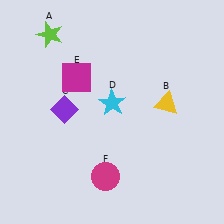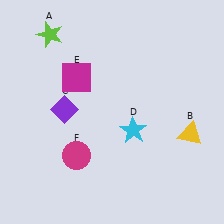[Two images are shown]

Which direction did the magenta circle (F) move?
The magenta circle (F) moved left.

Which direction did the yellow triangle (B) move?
The yellow triangle (B) moved down.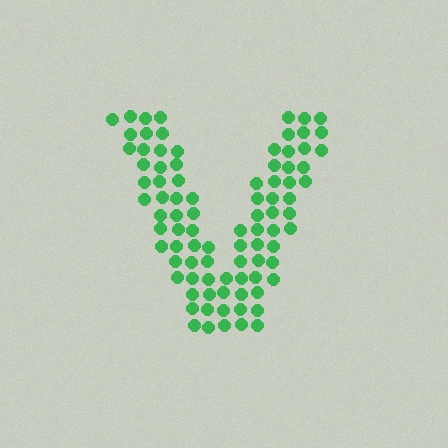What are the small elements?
The small elements are circles.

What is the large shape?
The large shape is the letter V.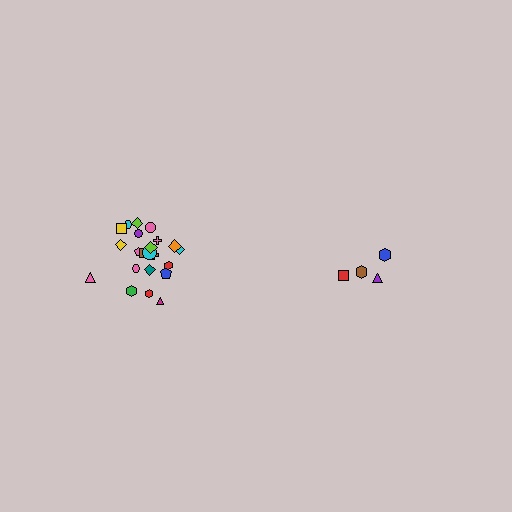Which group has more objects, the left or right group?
The left group.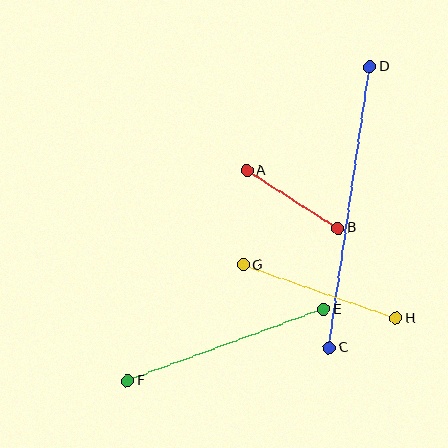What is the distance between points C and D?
The distance is approximately 284 pixels.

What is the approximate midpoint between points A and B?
The midpoint is at approximately (293, 199) pixels.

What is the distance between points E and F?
The distance is approximately 209 pixels.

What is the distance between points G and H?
The distance is approximately 162 pixels.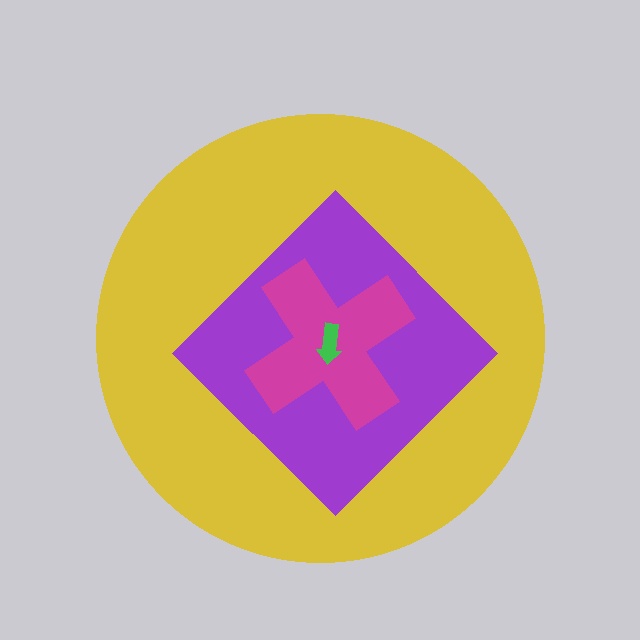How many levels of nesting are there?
4.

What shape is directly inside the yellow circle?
The purple diamond.